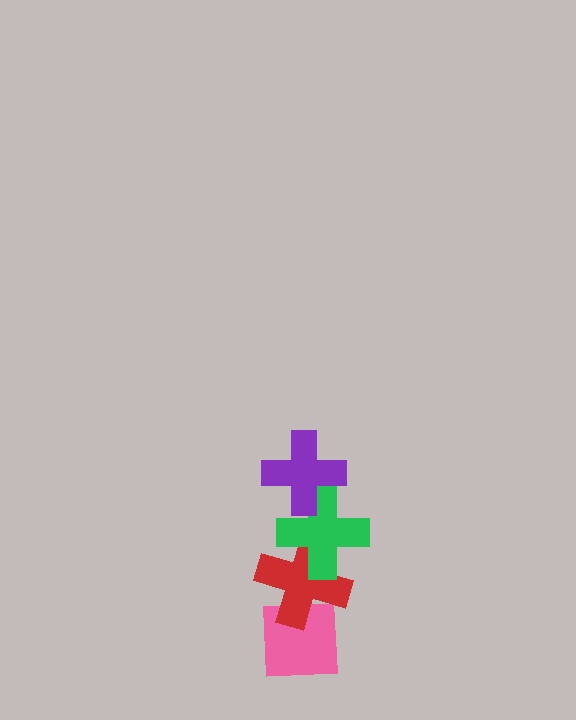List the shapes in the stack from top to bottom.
From top to bottom: the purple cross, the green cross, the red cross, the pink square.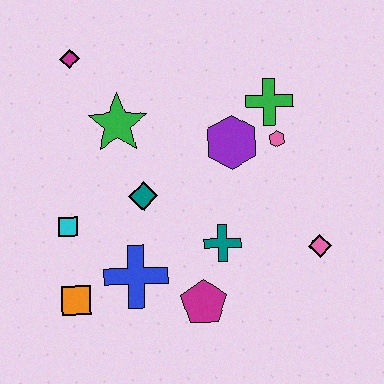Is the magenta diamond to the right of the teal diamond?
No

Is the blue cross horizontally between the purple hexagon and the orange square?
Yes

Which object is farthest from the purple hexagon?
The orange square is farthest from the purple hexagon.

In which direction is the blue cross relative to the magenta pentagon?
The blue cross is to the left of the magenta pentagon.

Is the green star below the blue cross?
No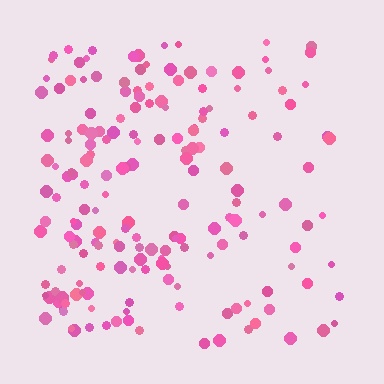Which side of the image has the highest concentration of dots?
The left.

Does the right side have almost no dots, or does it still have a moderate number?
Still a moderate number, just noticeably fewer than the left.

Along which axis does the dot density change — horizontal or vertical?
Horizontal.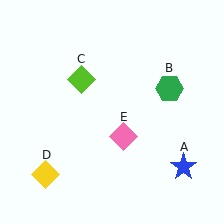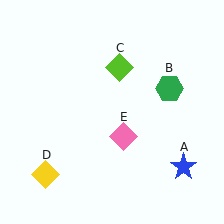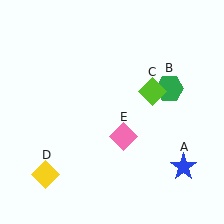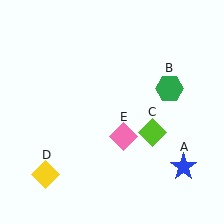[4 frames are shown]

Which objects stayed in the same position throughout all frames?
Blue star (object A) and green hexagon (object B) and yellow diamond (object D) and pink diamond (object E) remained stationary.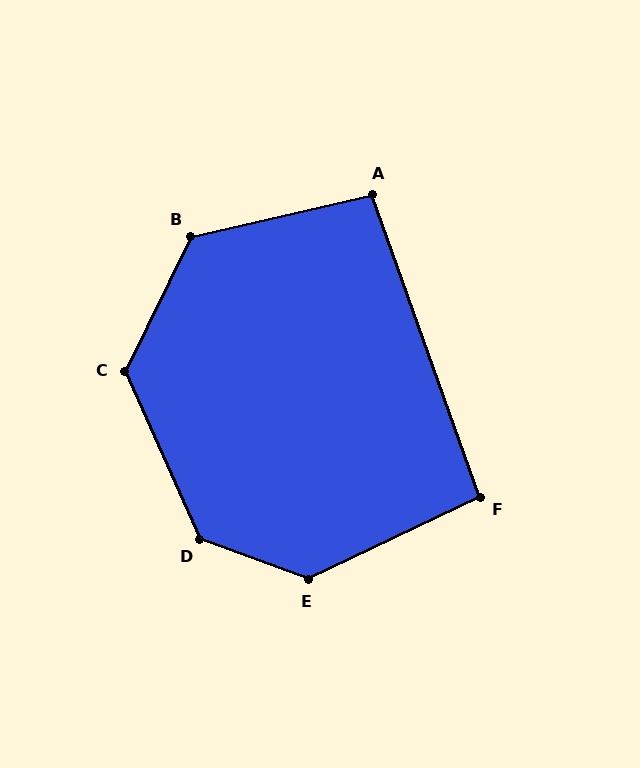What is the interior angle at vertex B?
Approximately 129 degrees (obtuse).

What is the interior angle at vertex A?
Approximately 97 degrees (obtuse).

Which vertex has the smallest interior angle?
F, at approximately 96 degrees.